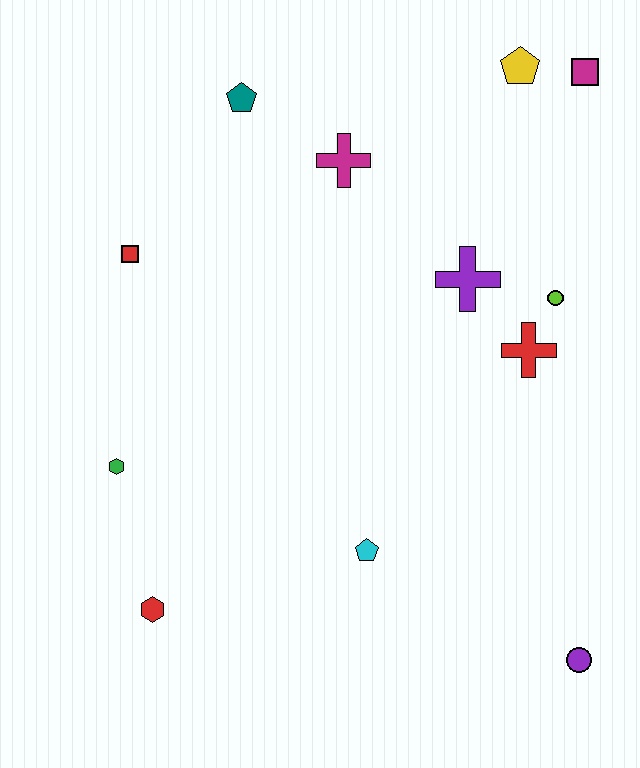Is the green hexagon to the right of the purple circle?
No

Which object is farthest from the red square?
The purple circle is farthest from the red square.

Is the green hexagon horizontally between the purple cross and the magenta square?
No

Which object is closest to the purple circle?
The cyan pentagon is closest to the purple circle.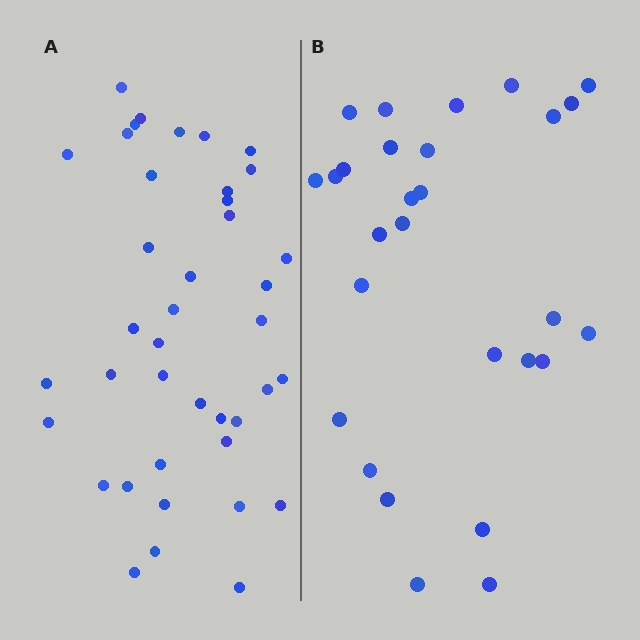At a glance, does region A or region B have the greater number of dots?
Region A (the left region) has more dots.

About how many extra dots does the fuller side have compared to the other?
Region A has roughly 12 or so more dots than region B.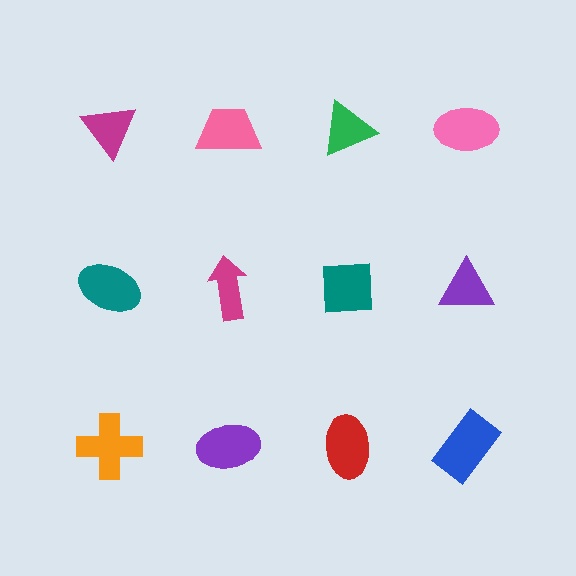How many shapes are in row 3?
4 shapes.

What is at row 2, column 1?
A teal ellipse.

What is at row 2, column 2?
A magenta arrow.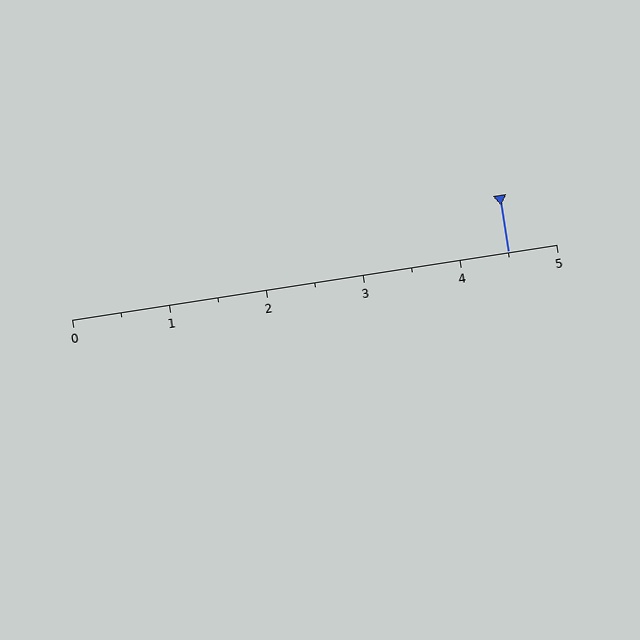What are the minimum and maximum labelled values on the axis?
The axis runs from 0 to 5.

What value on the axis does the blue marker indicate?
The marker indicates approximately 4.5.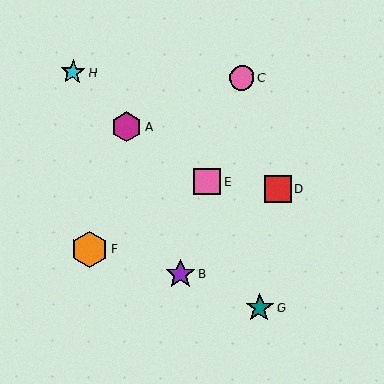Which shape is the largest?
The orange hexagon (labeled F) is the largest.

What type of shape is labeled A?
Shape A is a magenta hexagon.